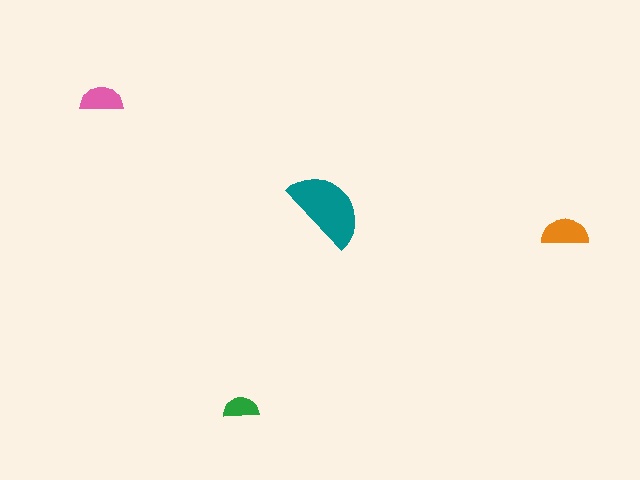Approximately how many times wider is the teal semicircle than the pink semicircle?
About 2 times wider.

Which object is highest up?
The pink semicircle is topmost.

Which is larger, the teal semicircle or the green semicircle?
The teal one.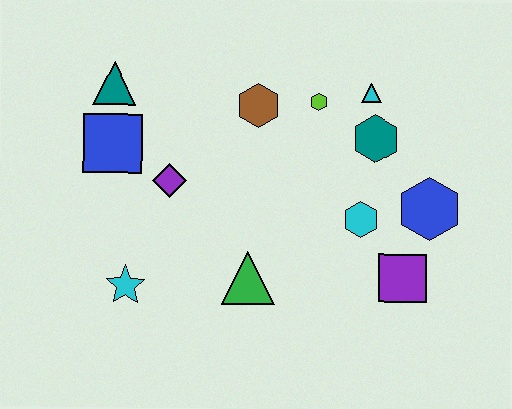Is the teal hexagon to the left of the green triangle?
No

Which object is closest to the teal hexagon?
The cyan triangle is closest to the teal hexagon.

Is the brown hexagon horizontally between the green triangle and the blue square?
No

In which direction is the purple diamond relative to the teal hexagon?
The purple diamond is to the left of the teal hexagon.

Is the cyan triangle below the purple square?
No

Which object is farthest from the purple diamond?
The blue hexagon is farthest from the purple diamond.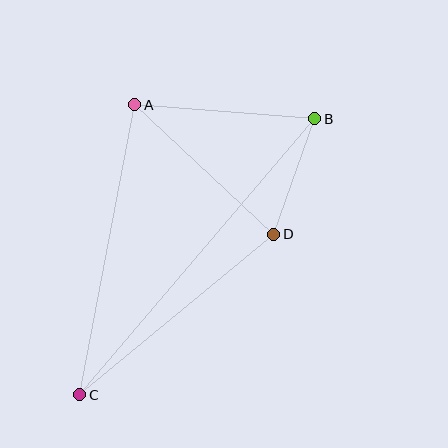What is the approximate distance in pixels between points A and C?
The distance between A and C is approximately 295 pixels.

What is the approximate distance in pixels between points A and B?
The distance between A and B is approximately 181 pixels.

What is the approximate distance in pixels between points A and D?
The distance between A and D is approximately 190 pixels.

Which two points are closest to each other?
Points B and D are closest to each other.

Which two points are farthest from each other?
Points B and C are farthest from each other.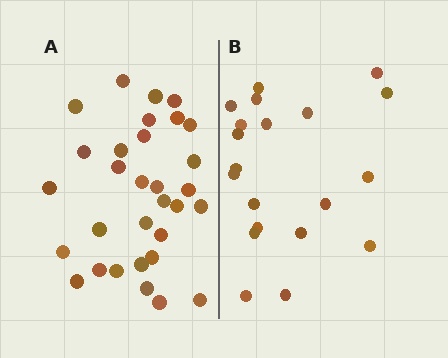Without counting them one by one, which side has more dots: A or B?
Region A (the left region) has more dots.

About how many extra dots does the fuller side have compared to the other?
Region A has roughly 12 or so more dots than region B.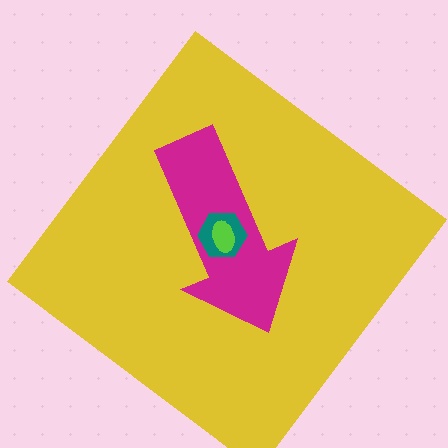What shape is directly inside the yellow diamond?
The magenta arrow.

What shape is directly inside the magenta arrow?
The teal hexagon.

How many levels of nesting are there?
4.